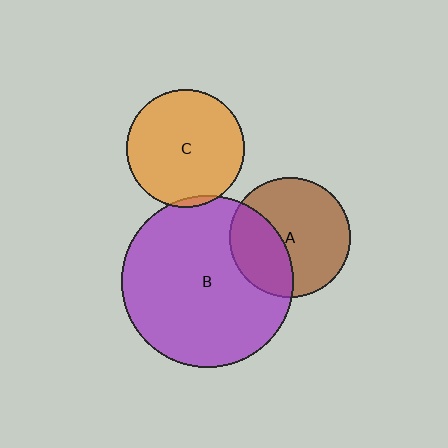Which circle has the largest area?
Circle B (purple).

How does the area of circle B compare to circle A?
Approximately 2.0 times.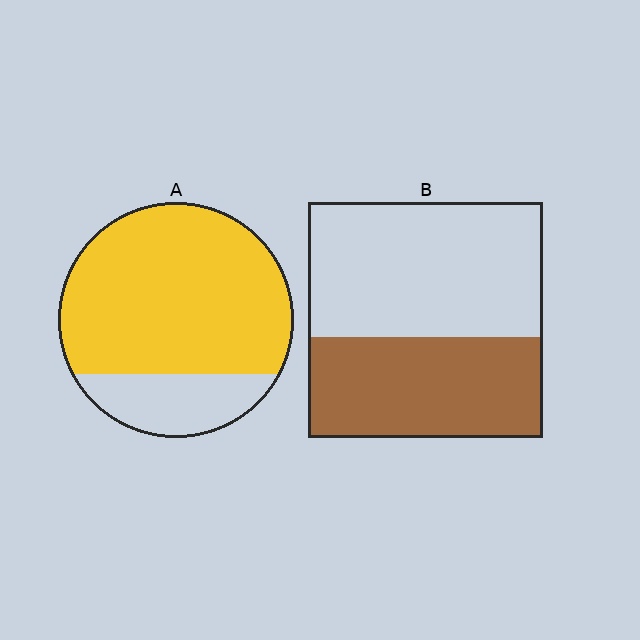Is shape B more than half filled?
No.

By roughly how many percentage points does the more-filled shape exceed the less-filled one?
By roughly 35 percentage points (A over B).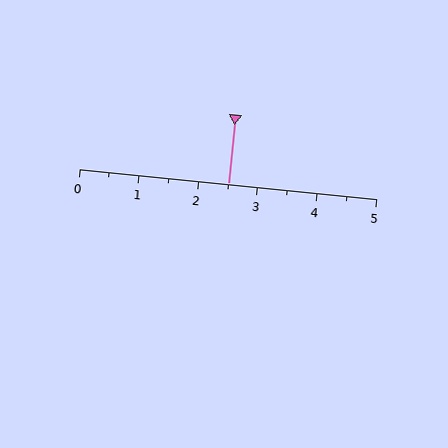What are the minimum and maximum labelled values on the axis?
The axis runs from 0 to 5.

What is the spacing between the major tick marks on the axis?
The major ticks are spaced 1 apart.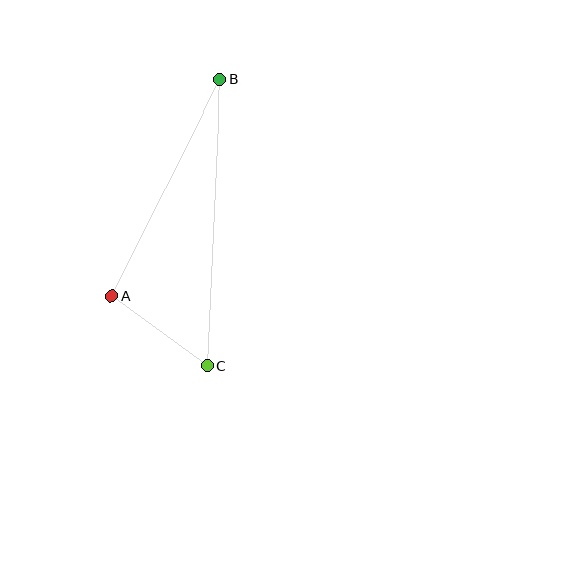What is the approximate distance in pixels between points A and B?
The distance between A and B is approximately 242 pixels.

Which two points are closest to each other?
Points A and C are closest to each other.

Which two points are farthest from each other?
Points B and C are farthest from each other.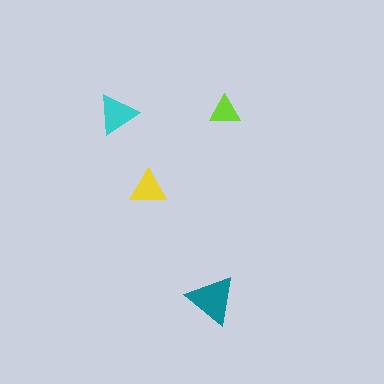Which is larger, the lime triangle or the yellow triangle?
The yellow one.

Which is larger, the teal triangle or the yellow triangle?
The teal one.